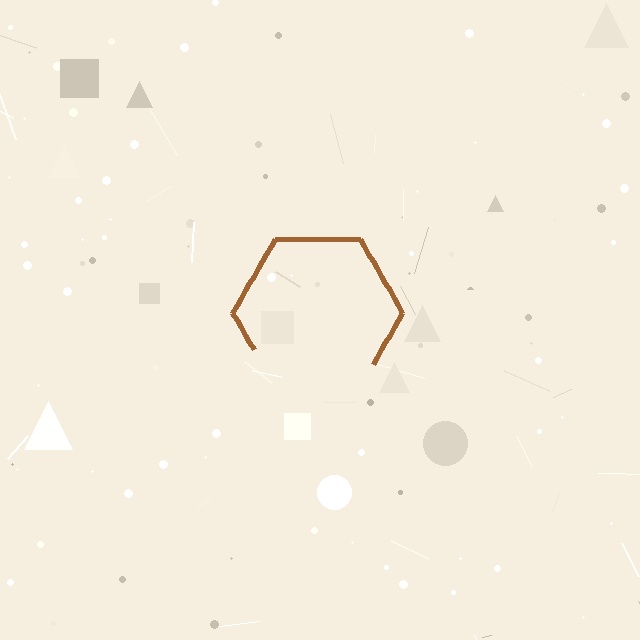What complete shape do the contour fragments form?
The contour fragments form a hexagon.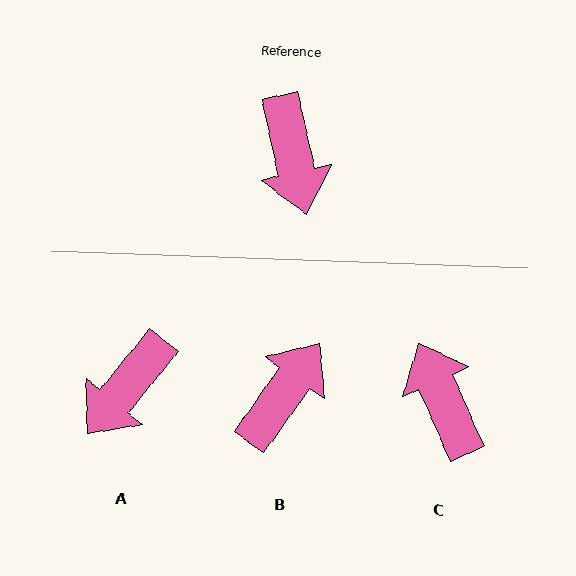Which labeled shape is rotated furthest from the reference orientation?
C, about 168 degrees away.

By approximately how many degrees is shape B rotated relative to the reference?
Approximately 132 degrees counter-clockwise.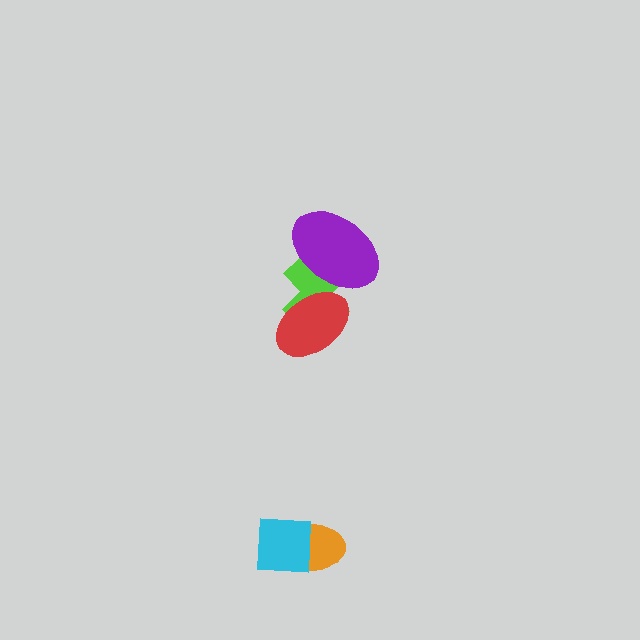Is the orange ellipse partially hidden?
Yes, it is partially covered by another shape.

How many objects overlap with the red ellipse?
2 objects overlap with the red ellipse.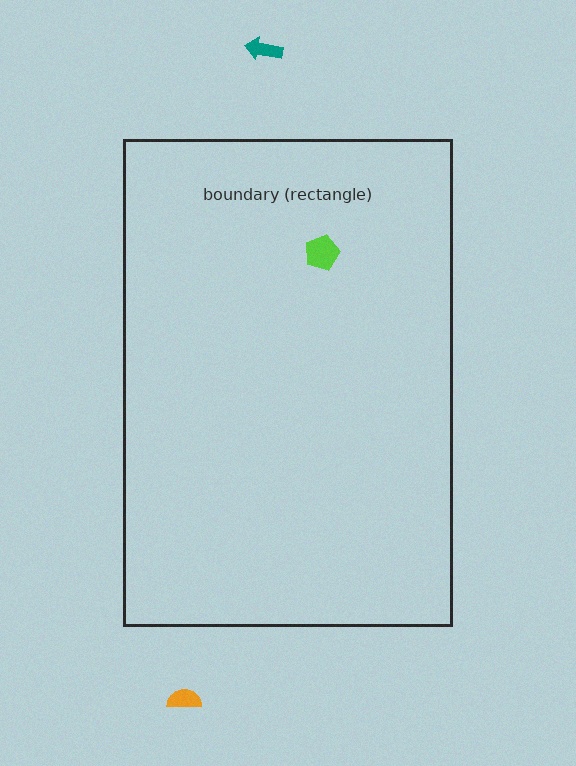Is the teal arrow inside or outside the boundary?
Outside.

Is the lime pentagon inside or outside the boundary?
Inside.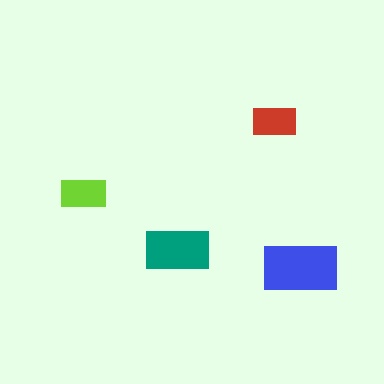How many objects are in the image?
There are 4 objects in the image.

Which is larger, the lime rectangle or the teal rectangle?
The teal one.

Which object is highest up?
The red rectangle is topmost.